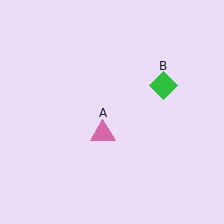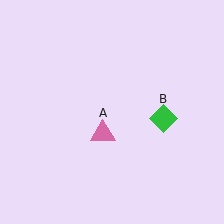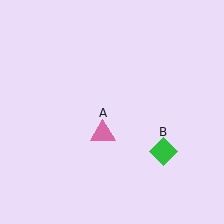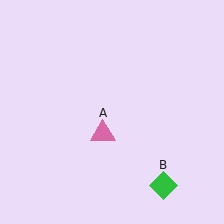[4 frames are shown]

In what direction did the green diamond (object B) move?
The green diamond (object B) moved down.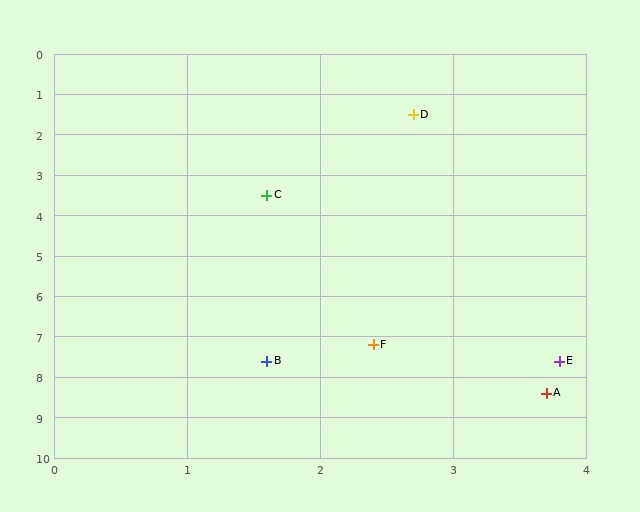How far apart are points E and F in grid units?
Points E and F are about 1.5 grid units apart.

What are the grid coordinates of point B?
Point B is at approximately (1.6, 7.6).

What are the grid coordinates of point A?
Point A is at approximately (3.7, 8.4).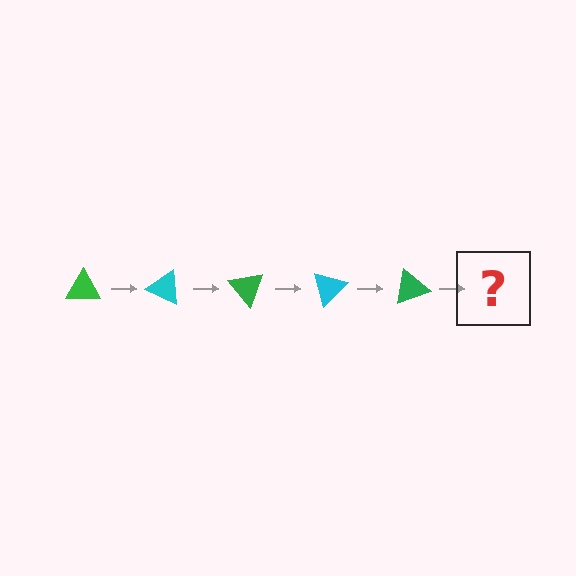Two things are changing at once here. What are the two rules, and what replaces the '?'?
The two rules are that it rotates 25 degrees each step and the color cycles through green and cyan. The '?' should be a cyan triangle, rotated 125 degrees from the start.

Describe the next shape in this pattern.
It should be a cyan triangle, rotated 125 degrees from the start.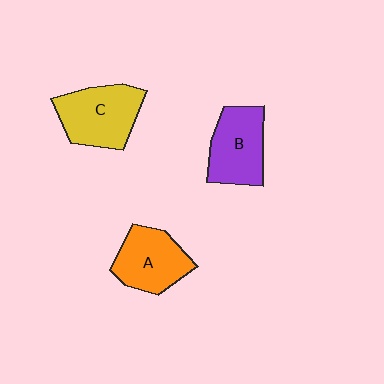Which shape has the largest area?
Shape C (yellow).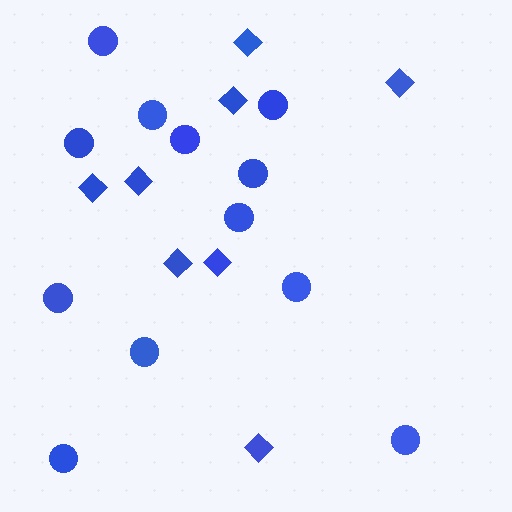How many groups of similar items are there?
There are 2 groups: one group of circles (12) and one group of diamonds (8).